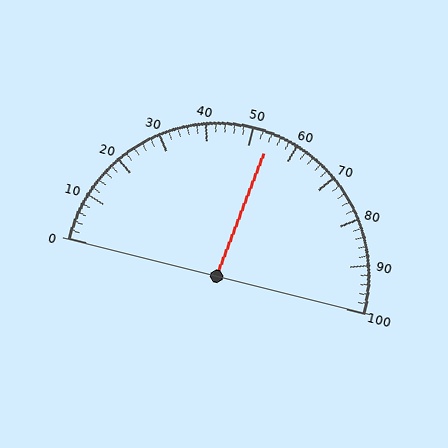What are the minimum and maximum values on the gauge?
The gauge ranges from 0 to 100.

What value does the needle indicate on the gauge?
The needle indicates approximately 54.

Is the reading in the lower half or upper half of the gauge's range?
The reading is in the upper half of the range (0 to 100).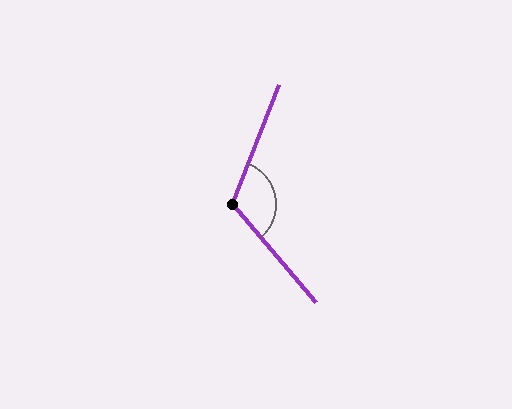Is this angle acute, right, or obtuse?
It is obtuse.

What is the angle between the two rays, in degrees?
Approximately 118 degrees.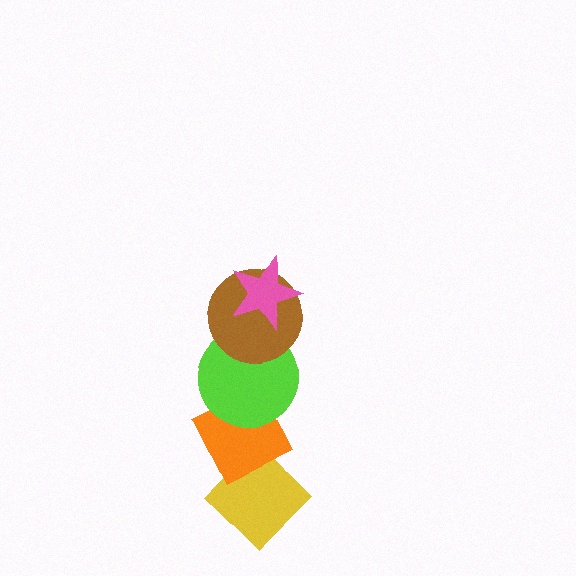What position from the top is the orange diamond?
The orange diamond is 4th from the top.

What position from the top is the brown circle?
The brown circle is 2nd from the top.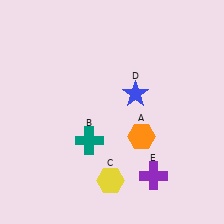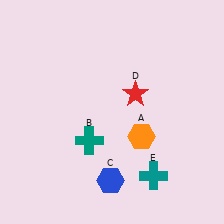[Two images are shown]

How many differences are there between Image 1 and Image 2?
There are 3 differences between the two images.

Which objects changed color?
C changed from yellow to blue. D changed from blue to red. E changed from purple to teal.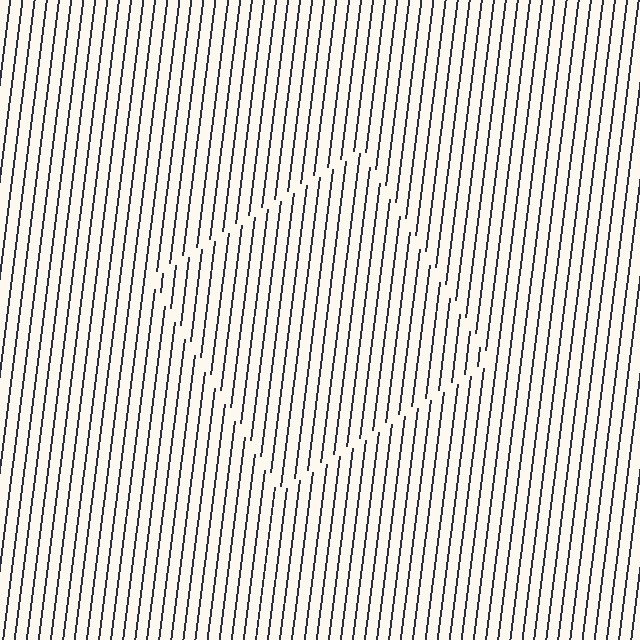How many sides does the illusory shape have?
4 sides — the line-ends trace a square.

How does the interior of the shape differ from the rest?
The interior of the shape contains the same grating, shifted by half a period — the contour is defined by the phase discontinuity where line-ends from the inner and outer gratings abut.